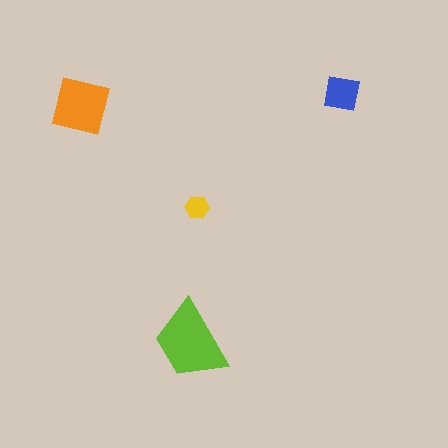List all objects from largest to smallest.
The lime trapezoid, the orange square, the blue square, the yellow hexagon.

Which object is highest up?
The blue square is topmost.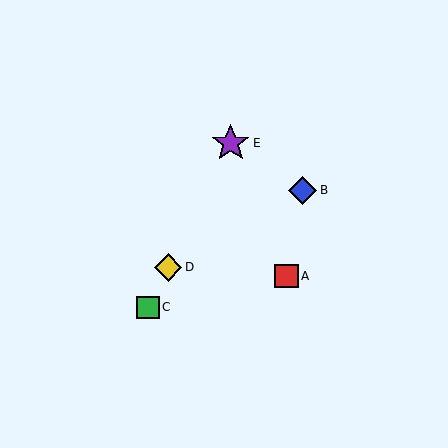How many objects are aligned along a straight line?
3 objects (C, D, E) are aligned along a straight line.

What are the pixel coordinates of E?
Object E is at (231, 143).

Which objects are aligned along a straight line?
Objects C, D, E are aligned along a straight line.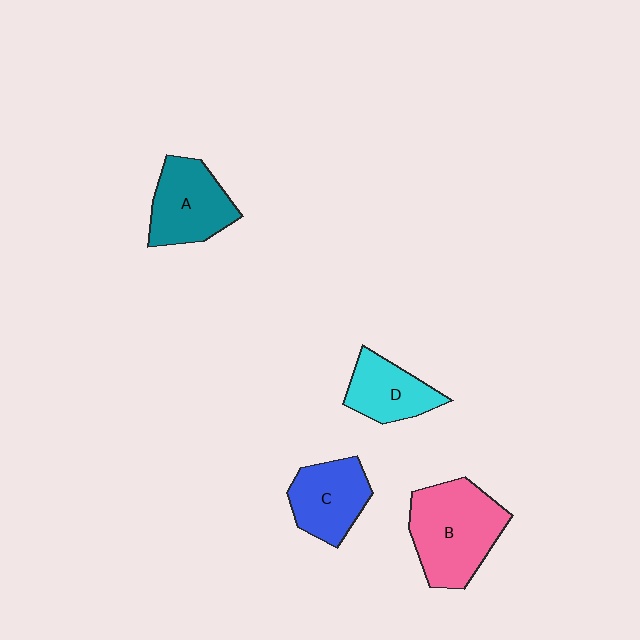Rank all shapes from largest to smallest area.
From largest to smallest: B (pink), A (teal), C (blue), D (cyan).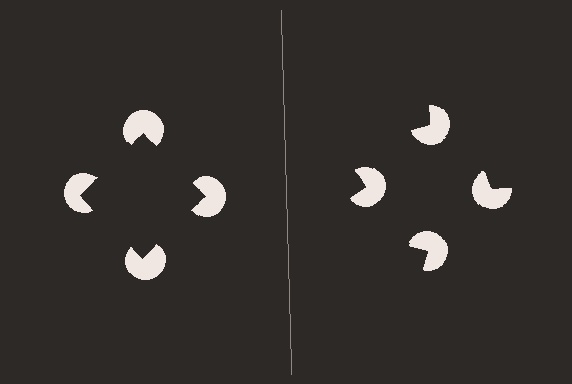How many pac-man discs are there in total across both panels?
8 — 4 on each side.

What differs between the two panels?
The pac-man discs are positioned identically on both sides; only the wedge orientations differ. On the left they align to a square; on the right they are misaligned.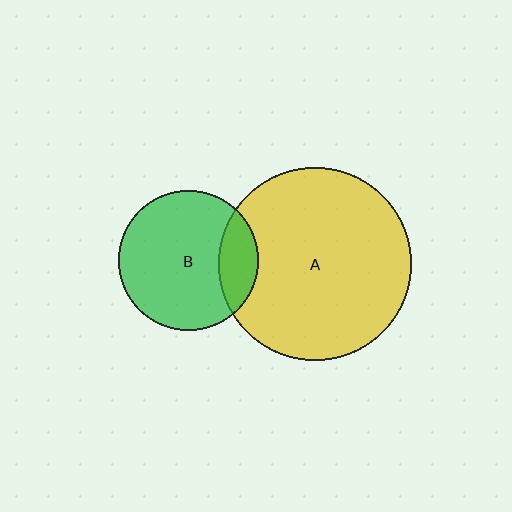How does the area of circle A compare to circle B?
Approximately 1.9 times.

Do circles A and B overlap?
Yes.